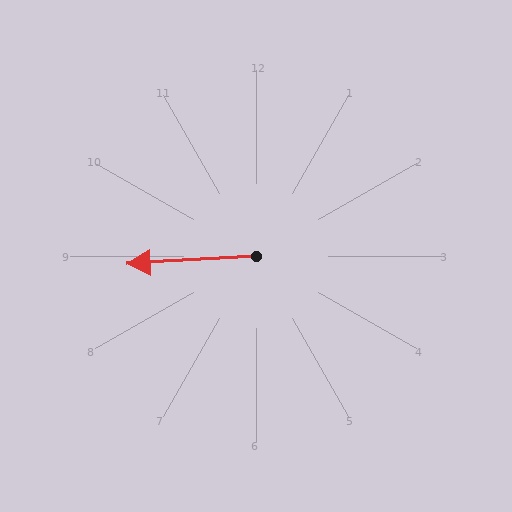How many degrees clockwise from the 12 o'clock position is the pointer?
Approximately 266 degrees.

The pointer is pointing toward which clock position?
Roughly 9 o'clock.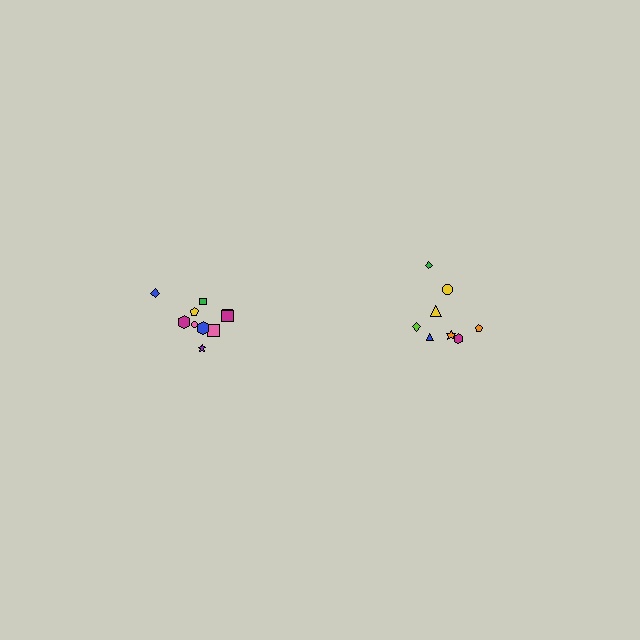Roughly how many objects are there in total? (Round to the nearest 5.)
Roughly 20 objects in total.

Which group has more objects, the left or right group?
The left group.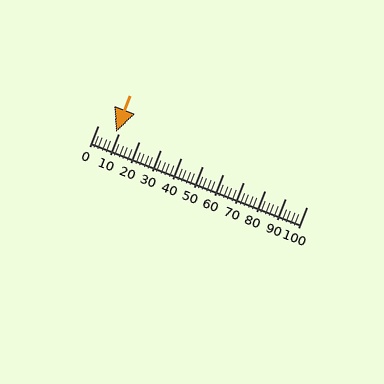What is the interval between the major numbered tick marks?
The major tick marks are spaced 10 units apart.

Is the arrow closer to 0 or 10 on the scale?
The arrow is closer to 10.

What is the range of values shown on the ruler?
The ruler shows values from 0 to 100.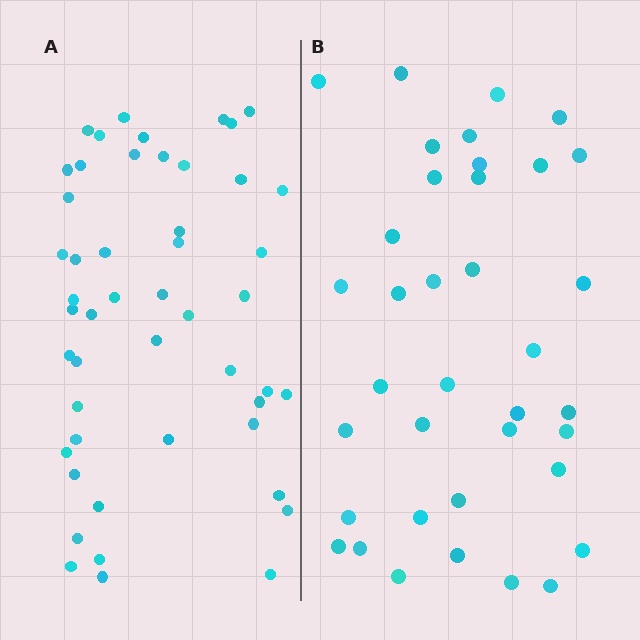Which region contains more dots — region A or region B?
Region A (the left region) has more dots.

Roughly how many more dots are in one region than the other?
Region A has roughly 12 or so more dots than region B.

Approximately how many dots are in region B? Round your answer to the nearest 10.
About 40 dots. (The exact count is 37, which rounds to 40.)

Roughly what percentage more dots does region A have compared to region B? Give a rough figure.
About 30% more.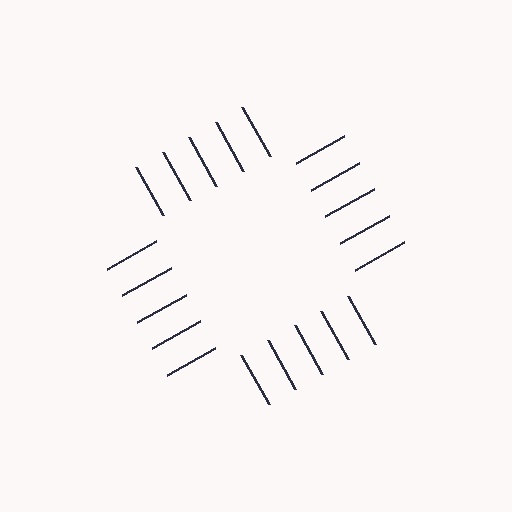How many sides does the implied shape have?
4 sides — the line-ends trace a square.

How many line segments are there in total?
20 — 5 along each of the 4 edges.